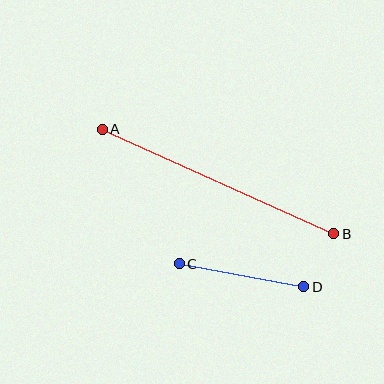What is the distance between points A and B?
The distance is approximately 254 pixels.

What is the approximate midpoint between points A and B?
The midpoint is at approximately (218, 181) pixels.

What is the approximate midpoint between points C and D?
The midpoint is at approximately (241, 275) pixels.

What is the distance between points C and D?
The distance is approximately 127 pixels.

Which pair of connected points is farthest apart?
Points A and B are farthest apart.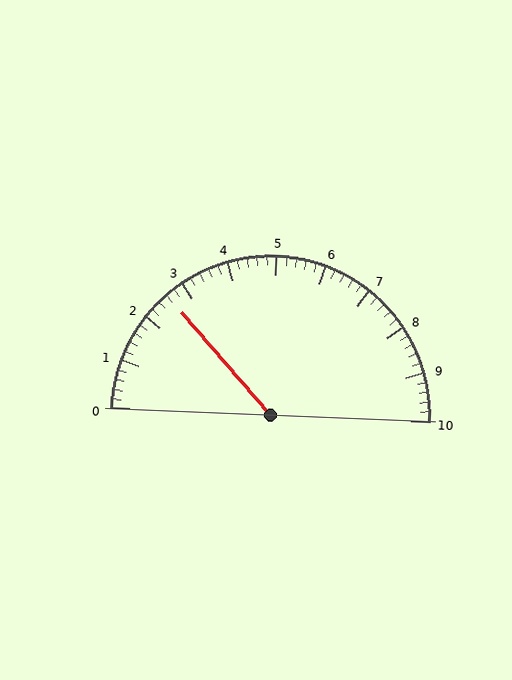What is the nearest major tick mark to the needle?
The nearest major tick mark is 3.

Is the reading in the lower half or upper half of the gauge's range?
The reading is in the lower half of the range (0 to 10).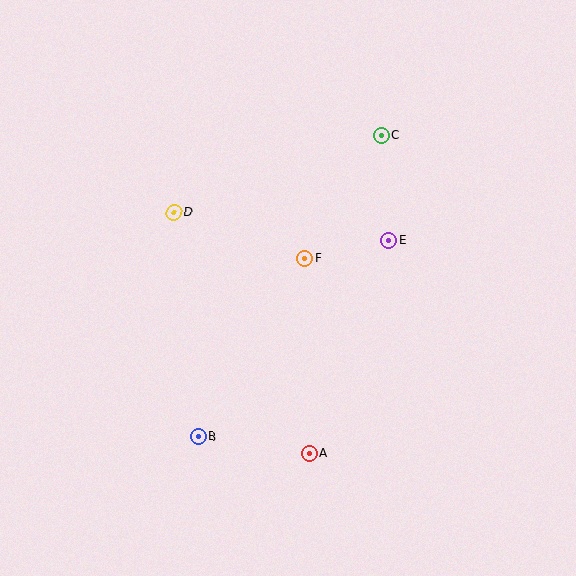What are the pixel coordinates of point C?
Point C is at (381, 135).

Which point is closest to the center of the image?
Point F at (305, 259) is closest to the center.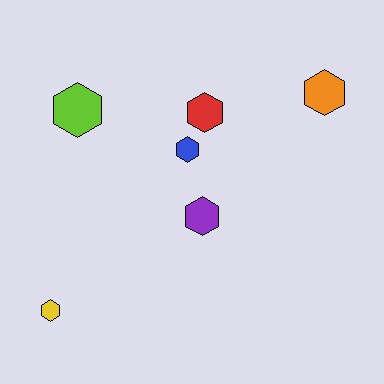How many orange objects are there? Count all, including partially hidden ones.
There is 1 orange object.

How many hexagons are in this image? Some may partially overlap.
There are 6 hexagons.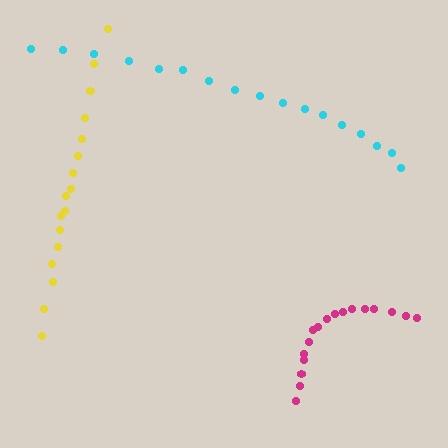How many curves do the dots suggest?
There are 3 distinct paths.